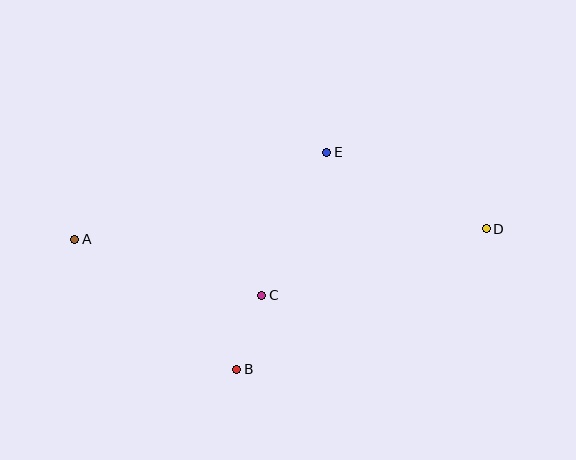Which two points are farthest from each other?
Points A and D are farthest from each other.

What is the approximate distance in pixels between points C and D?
The distance between C and D is approximately 234 pixels.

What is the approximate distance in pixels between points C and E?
The distance between C and E is approximately 157 pixels.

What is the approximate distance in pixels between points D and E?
The distance between D and E is approximately 177 pixels.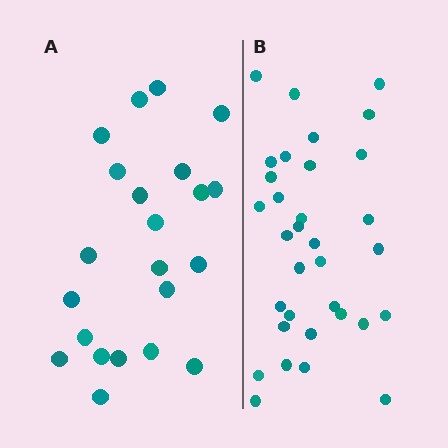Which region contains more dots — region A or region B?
Region B (the right region) has more dots.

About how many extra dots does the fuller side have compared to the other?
Region B has roughly 12 or so more dots than region A.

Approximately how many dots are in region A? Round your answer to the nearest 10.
About 20 dots. (The exact count is 22, which rounds to 20.)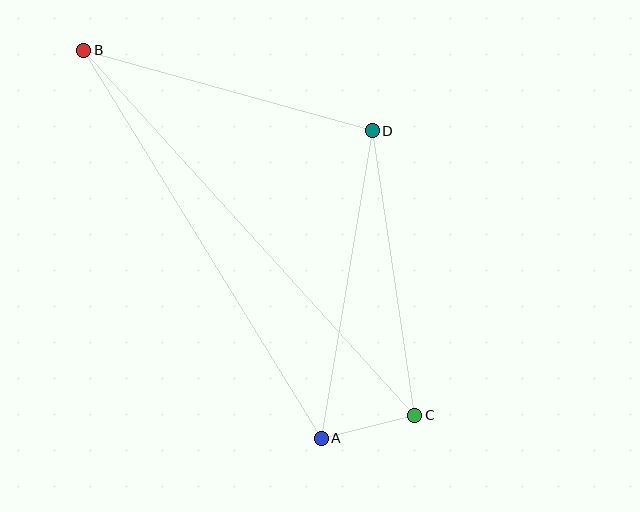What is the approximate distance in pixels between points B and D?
The distance between B and D is approximately 299 pixels.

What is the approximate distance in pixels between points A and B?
The distance between A and B is approximately 455 pixels.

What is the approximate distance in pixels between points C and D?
The distance between C and D is approximately 288 pixels.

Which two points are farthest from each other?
Points B and C are farthest from each other.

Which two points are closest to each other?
Points A and C are closest to each other.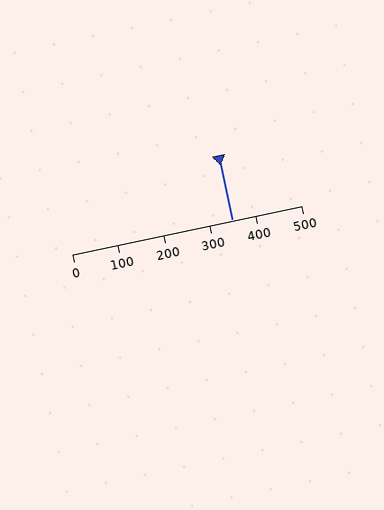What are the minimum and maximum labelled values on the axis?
The axis runs from 0 to 500.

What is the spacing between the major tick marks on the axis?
The major ticks are spaced 100 apart.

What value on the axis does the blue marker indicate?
The marker indicates approximately 350.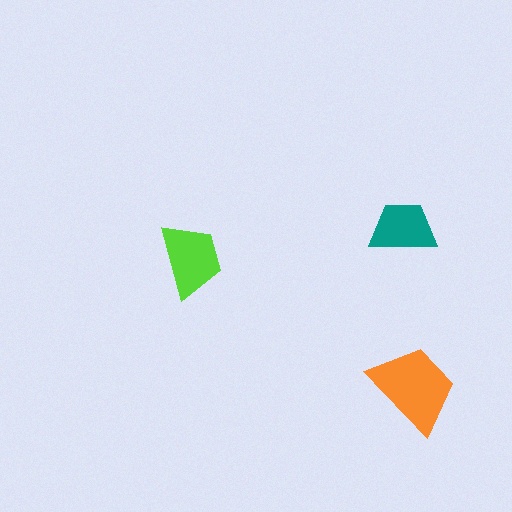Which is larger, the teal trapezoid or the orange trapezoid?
The orange one.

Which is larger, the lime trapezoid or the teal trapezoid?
The lime one.